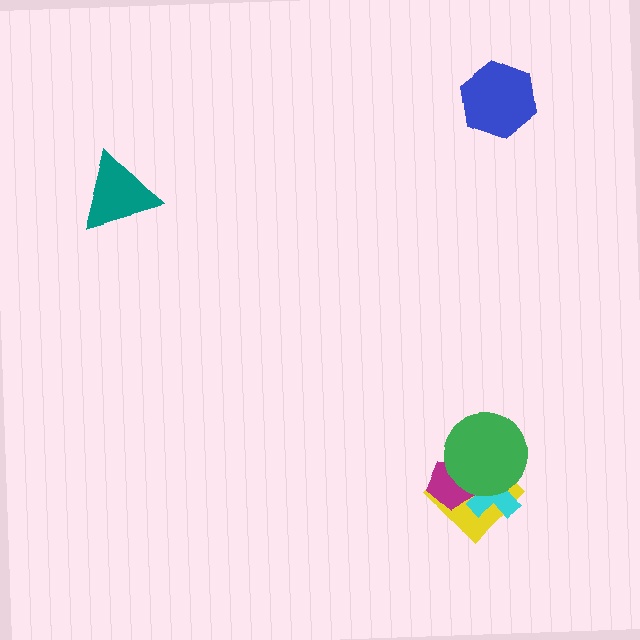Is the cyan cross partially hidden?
Yes, it is partially covered by another shape.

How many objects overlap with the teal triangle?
0 objects overlap with the teal triangle.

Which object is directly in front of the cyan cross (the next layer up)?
The magenta pentagon is directly in front of the cyan cross.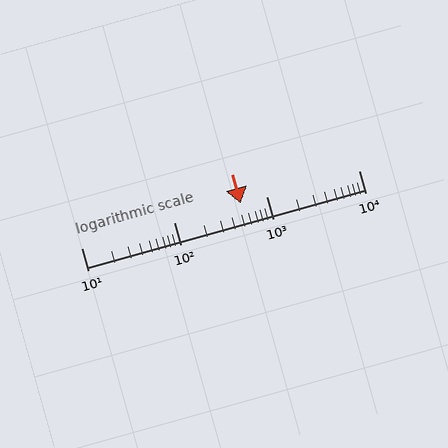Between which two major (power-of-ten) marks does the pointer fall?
The pointer is between 100 and 1000.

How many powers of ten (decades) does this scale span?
The scale spans 3 decades, from 10 to 10000.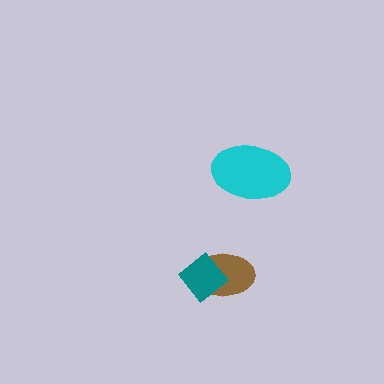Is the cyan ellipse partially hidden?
No, no other shape covers it.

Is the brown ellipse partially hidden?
Yes, it is partially covered by another shape.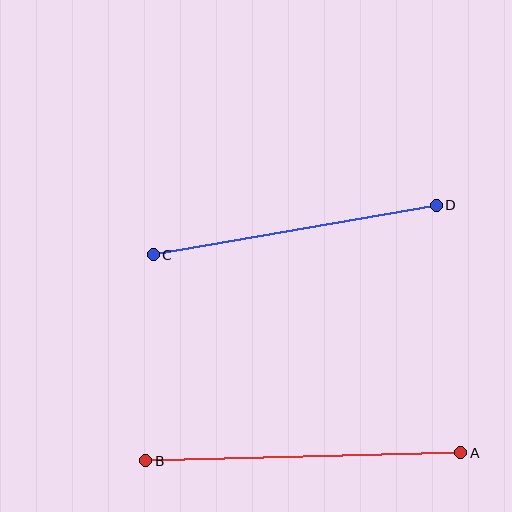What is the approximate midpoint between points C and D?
The midpoint is at approximately (295, 230) pixels.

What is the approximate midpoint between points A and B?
The midpoint is at approximately (303, 457) pixels.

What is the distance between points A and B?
The distance is approximately 315 pixels.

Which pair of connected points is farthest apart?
Points A and B are farthest apart.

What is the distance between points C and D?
The distance is approximately 287 pixels.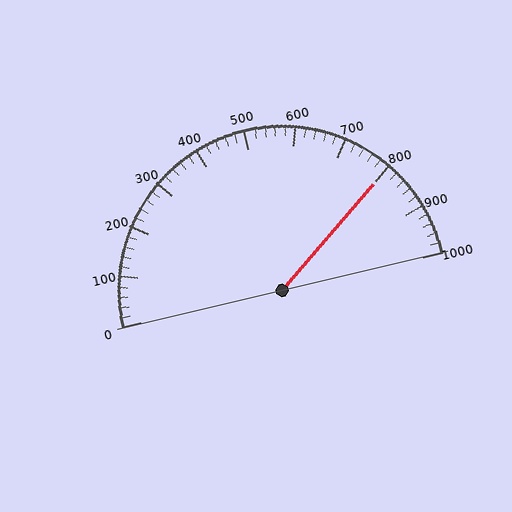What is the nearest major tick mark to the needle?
The nearest major tick mark is 800.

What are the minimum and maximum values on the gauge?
The gauge ranges from 0 to 1000.